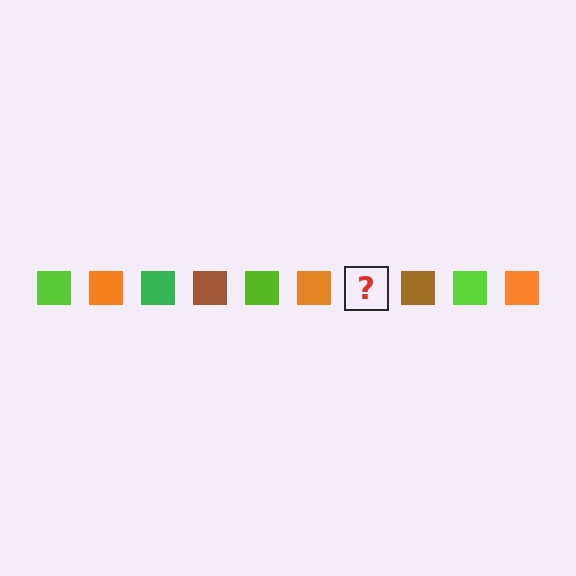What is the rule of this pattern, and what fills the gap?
The rule is that the pattern cycles through lime, orange, green, brown squares. The gap should be filled with a green square.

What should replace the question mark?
The question mark should be replaced with a green square.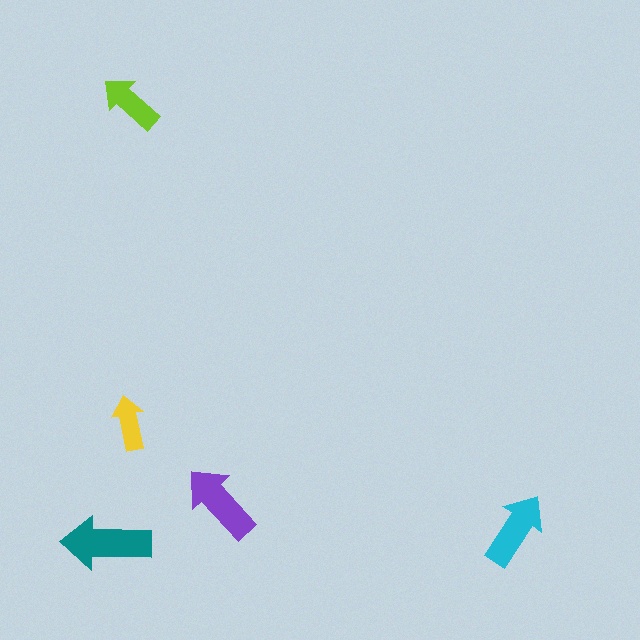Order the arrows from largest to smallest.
the teal one, the purple one, the cyan one, the lime one, the yellow one.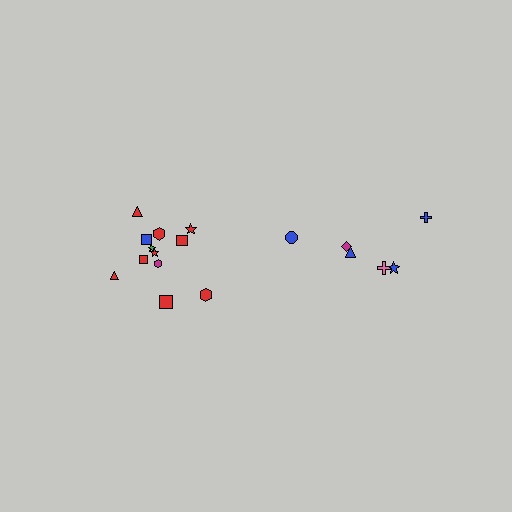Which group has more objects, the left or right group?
The left group.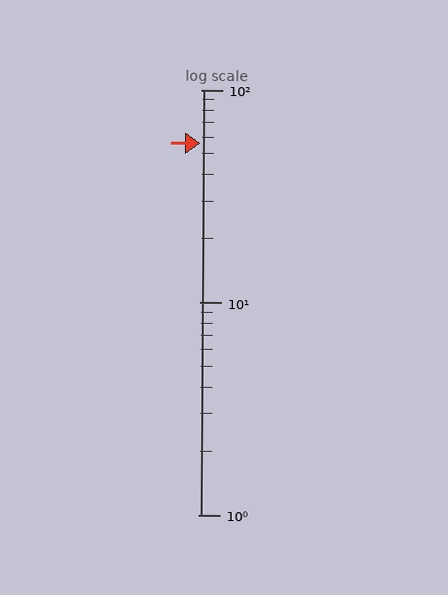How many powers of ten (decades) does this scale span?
The scale spans 2 decades, from 1 to 100.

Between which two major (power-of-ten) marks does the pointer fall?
The pointer is between 10 and 100.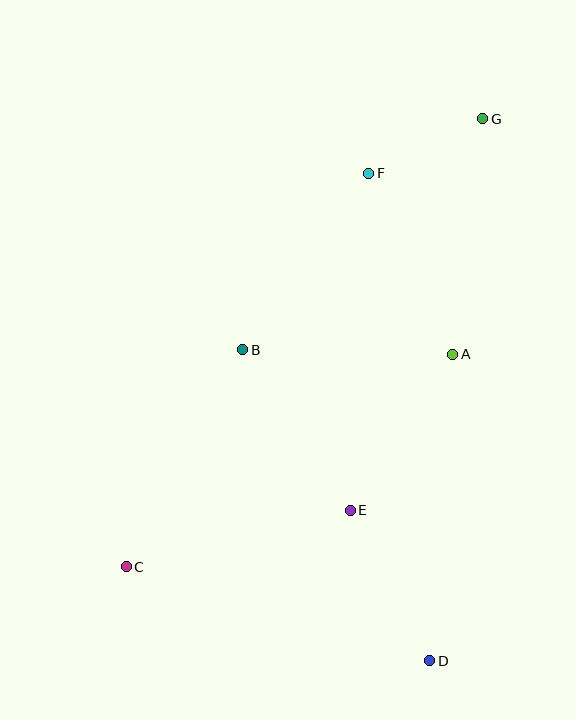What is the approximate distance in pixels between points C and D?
The distance between C and D is approximately 318 pixels.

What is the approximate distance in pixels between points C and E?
The distance between C and E is approximately 231 pixels.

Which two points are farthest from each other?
Points C and G are farthest from each other.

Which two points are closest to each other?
Points F and G are closest to each other.